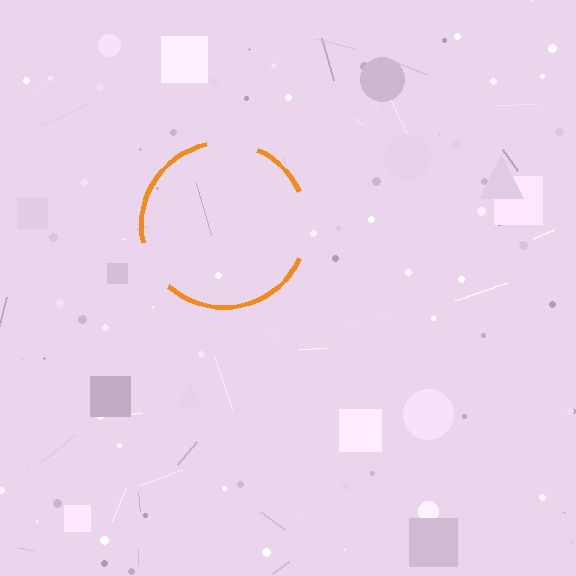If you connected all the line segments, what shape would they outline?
They would outline a circle.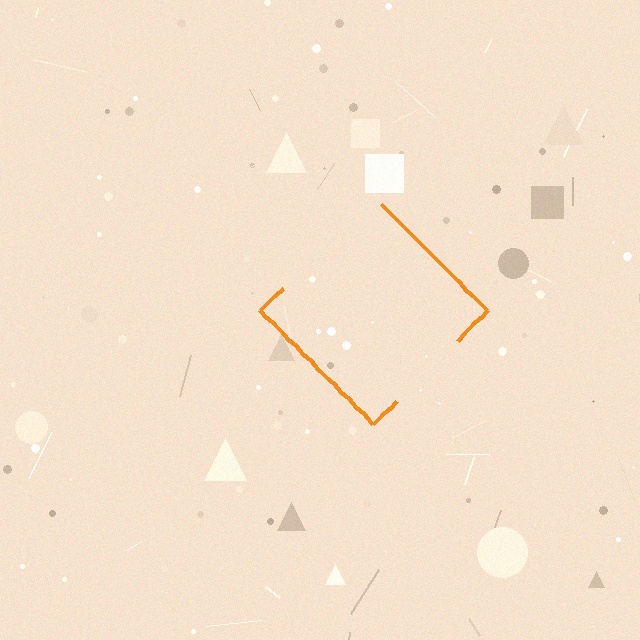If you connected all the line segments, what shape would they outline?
They would outline a diamond.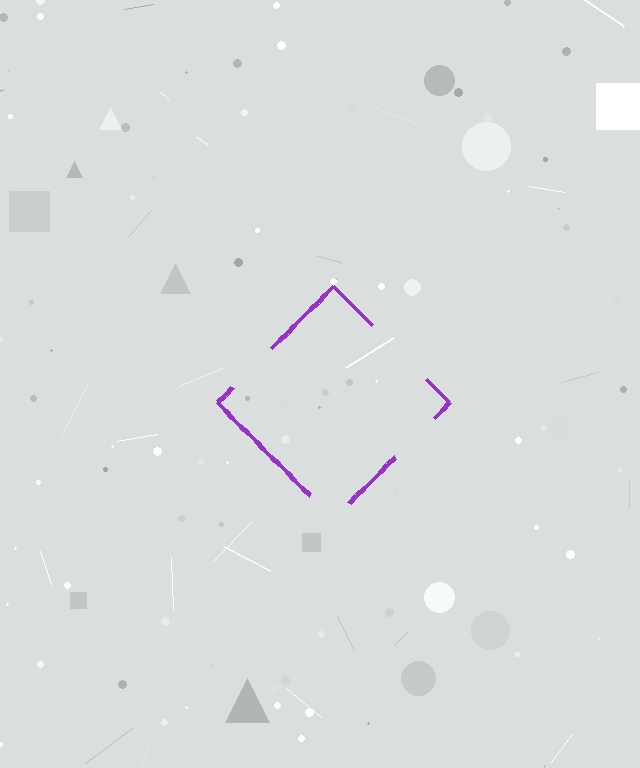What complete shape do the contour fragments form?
The contour fragments form a diamond.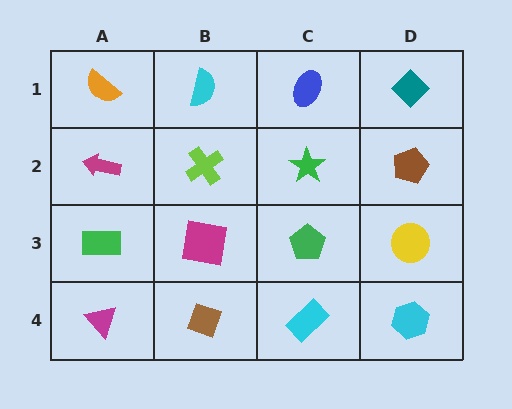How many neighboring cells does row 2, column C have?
4.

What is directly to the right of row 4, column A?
A brown diamond.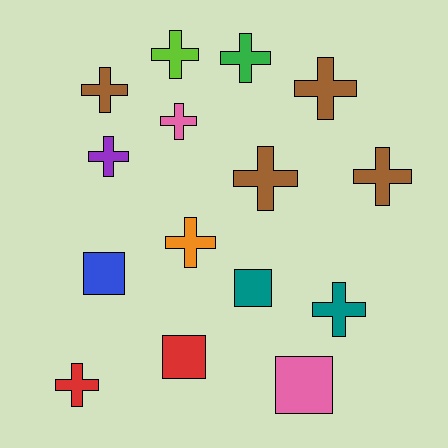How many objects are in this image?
There are 15 objects.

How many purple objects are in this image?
There is 1 purple object.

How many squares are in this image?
There are 4 squares.